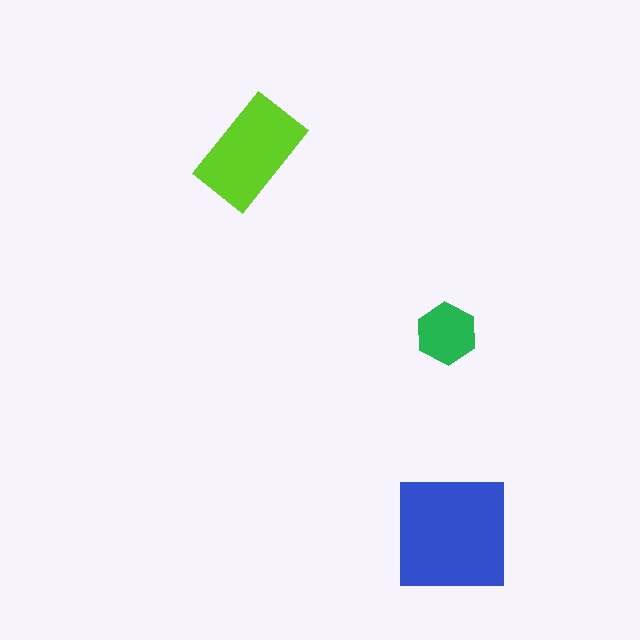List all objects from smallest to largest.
The green hexagon, the lime rectangle, the blue square.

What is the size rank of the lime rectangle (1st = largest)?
2nd.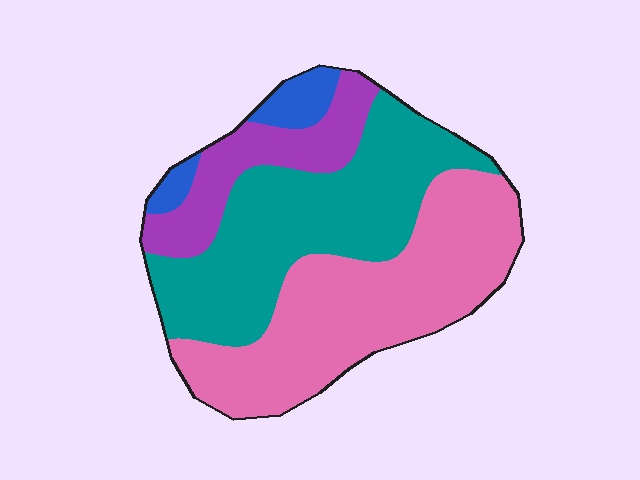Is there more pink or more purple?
Pink.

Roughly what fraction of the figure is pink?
Pink covers roughly 40% of the figure.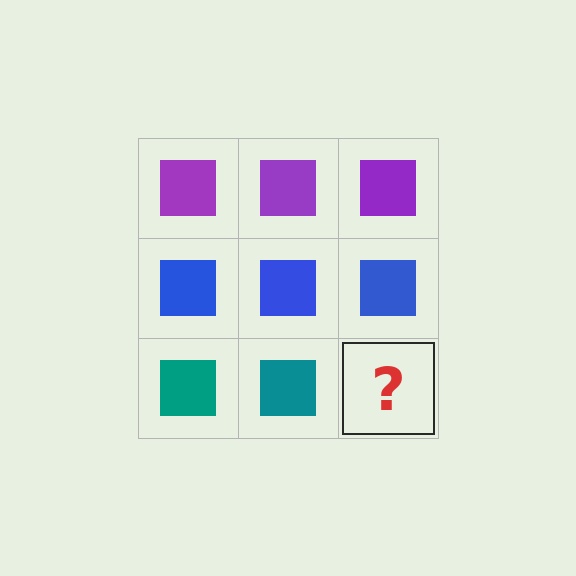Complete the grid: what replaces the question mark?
The question mark should be replaced with a teal square.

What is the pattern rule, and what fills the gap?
The rule is that each row has a consistent color. The gap should be filled with a teal square.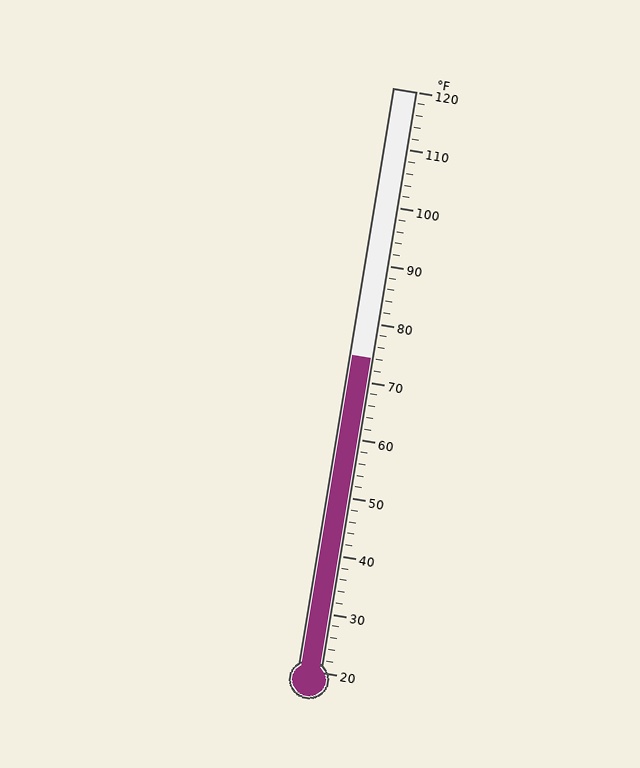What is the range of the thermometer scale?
The thermometer scale ranges from 20°F to 120°F.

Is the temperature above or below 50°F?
The temperature is above 50°F.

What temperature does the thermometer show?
The thermometer shows approximately 74°F.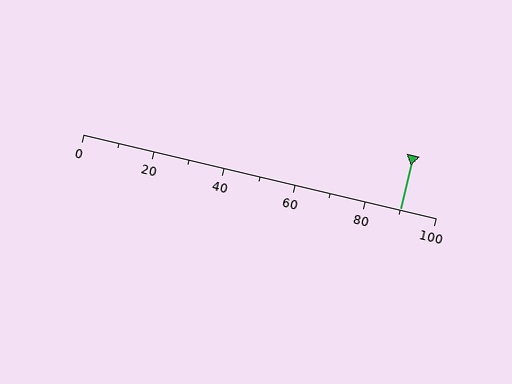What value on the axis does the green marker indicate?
The marker indicates approximately 90.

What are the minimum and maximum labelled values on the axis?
The axis runs from 0 to 100.